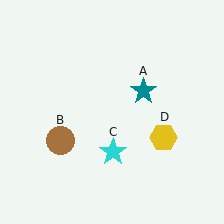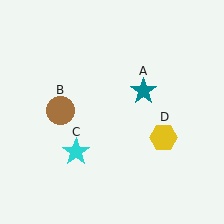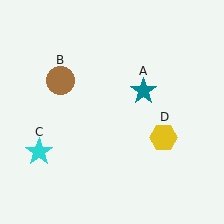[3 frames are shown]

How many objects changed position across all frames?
2 objects changed position: brown circle (object B), cyan star (object C).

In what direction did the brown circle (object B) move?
The brown circle (object B) moved up.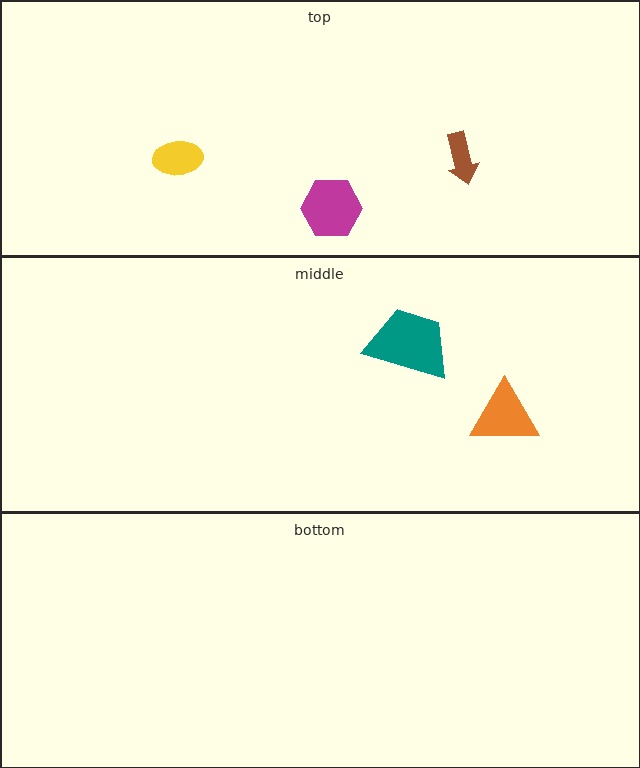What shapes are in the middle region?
The orange triangle, the teal trapezoid.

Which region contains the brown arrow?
The top region.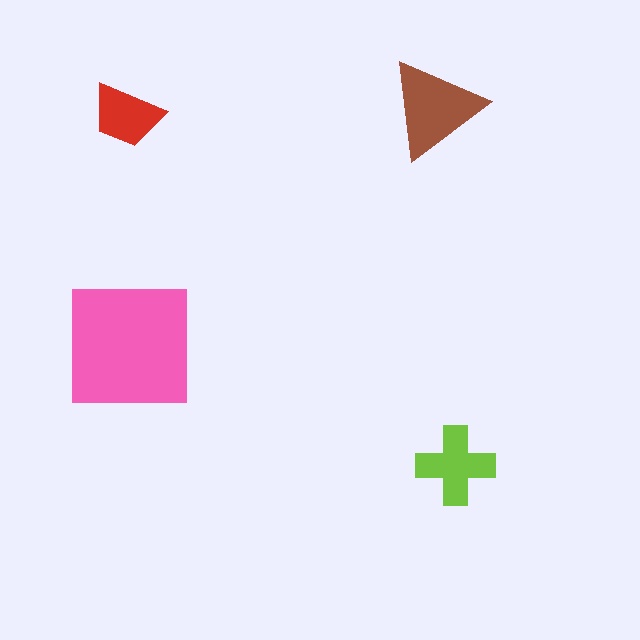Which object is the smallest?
The red trapezoid.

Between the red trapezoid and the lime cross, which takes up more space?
The lime cross.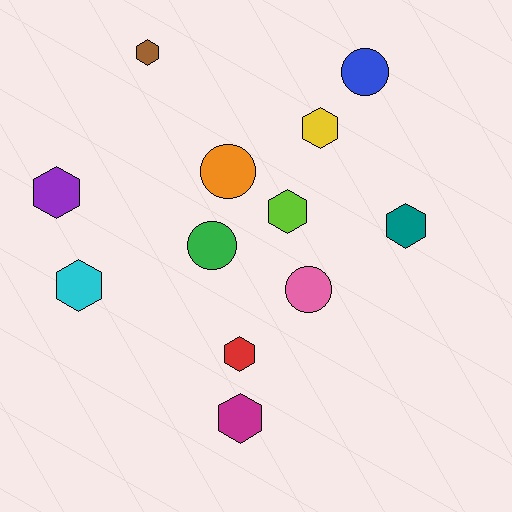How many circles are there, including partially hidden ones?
There are 4 circles.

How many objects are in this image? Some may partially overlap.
There are 12 objects.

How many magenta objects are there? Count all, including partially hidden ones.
There is 1 magenta object.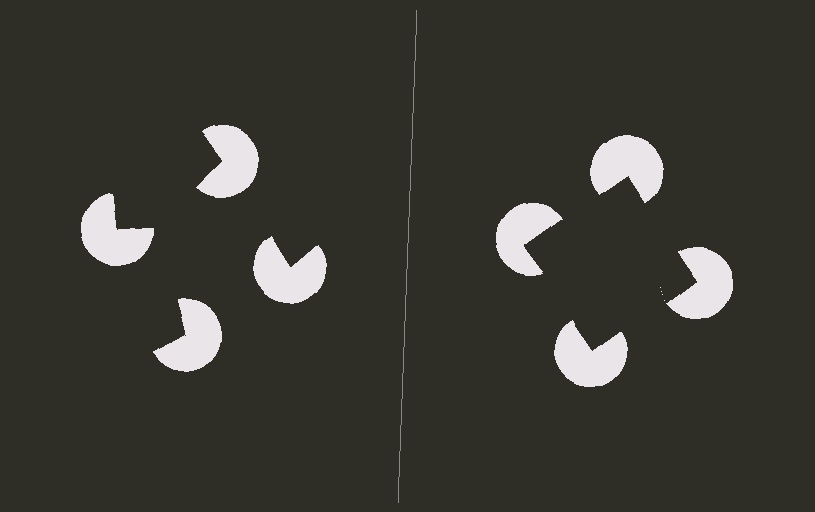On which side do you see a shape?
An illusory square appears on the right side. On the left side the wedge cuts are rotated, so no coherent shape forms.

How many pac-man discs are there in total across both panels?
8 — 4 on each side.